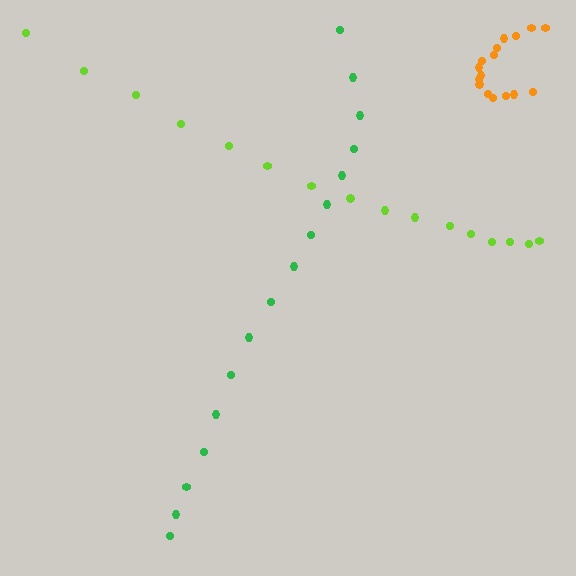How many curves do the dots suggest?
There are 3 distinct paths.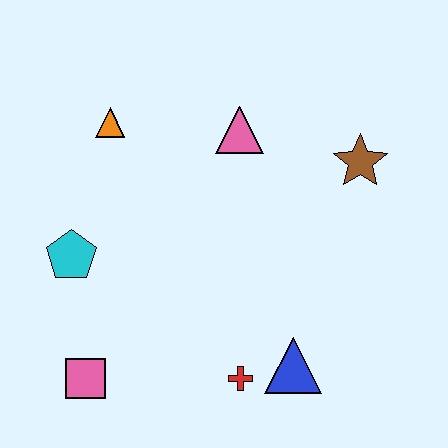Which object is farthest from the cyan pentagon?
The brown star is farthest from the cyan pentagon.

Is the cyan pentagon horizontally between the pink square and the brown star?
No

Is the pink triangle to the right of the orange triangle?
Yes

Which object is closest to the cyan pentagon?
The pink square is closest to the cyan pentagon.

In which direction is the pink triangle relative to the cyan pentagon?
The pink triangle is to the right of the cyan pentagon.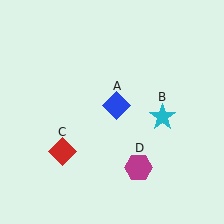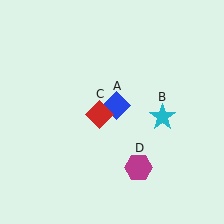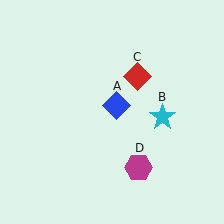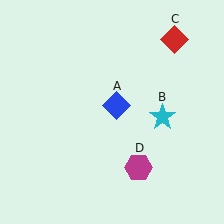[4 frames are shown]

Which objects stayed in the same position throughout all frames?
Blue diamond (object A) and cyan star (object B) and magenta hexagon (object D) remained stationary.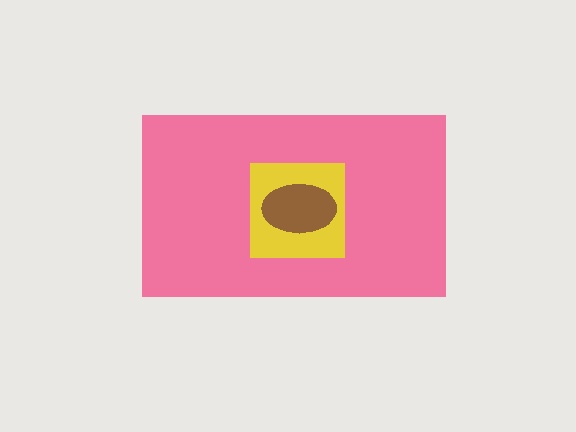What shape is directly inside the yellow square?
The brown ellipse.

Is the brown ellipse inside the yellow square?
Yes.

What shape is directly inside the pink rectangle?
The yellow square.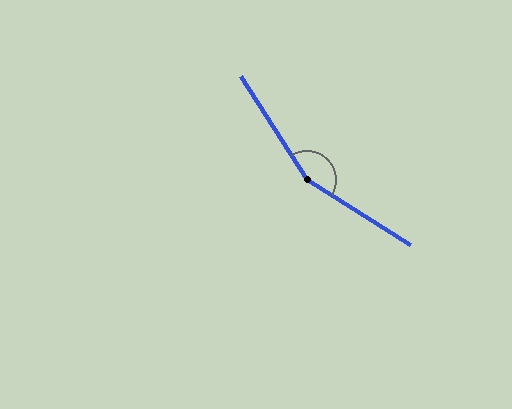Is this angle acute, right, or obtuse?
It is obtuse.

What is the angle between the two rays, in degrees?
Approximately 155 degrees.